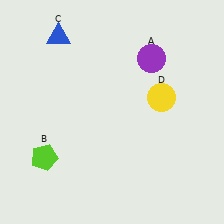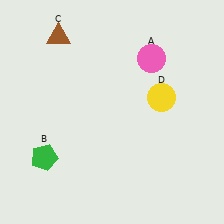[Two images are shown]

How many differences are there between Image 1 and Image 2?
There are 3 differences between the two images.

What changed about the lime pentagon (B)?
In Image 1, B is lime. In Image 2, it changed to green.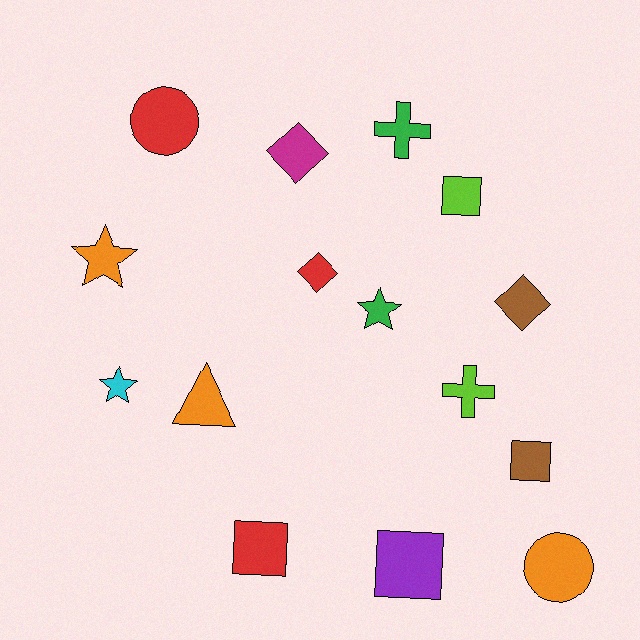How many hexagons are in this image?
There are no hexagons.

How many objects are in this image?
There are 15 objects.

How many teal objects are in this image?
There are no teal objects.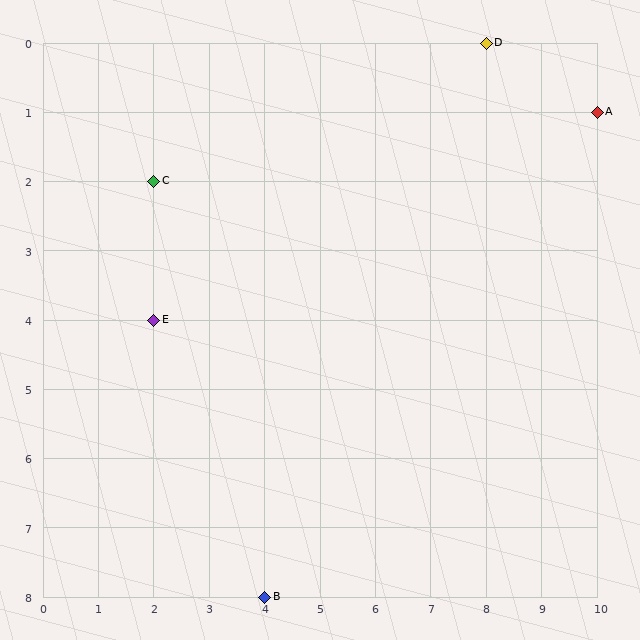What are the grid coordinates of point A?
Point A is at grid coordinates (10, 1).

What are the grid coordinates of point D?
Point D is at grid coordinates (8, 0).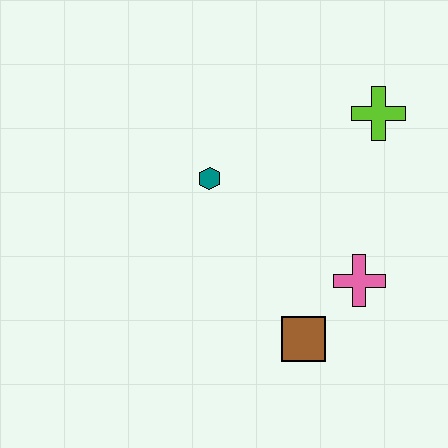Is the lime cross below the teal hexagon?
No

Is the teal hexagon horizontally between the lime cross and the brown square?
No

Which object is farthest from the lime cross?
The brown square is farthest from the lime cross.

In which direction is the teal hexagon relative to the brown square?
The teal hexagon is above the brown square.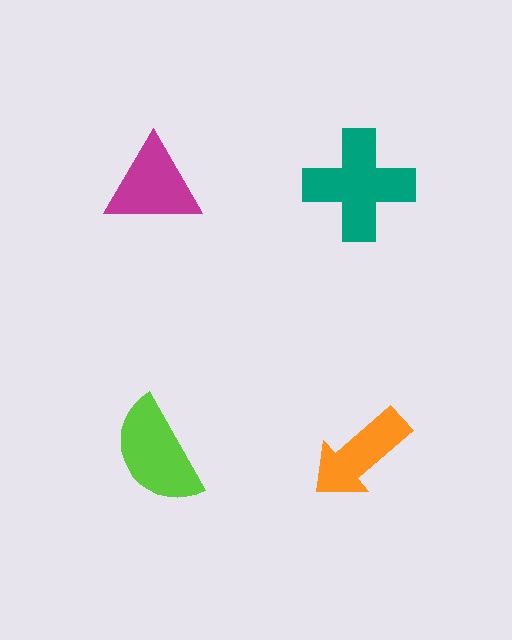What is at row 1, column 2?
A teal cross.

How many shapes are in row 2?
2 shapes.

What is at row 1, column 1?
A magenta triangle.